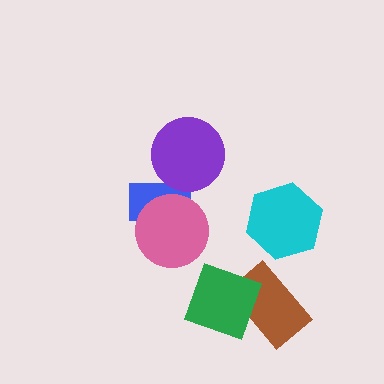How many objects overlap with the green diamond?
1 object overlaps with the green diamond.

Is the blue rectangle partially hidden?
Yes, it is partially covered by another shape.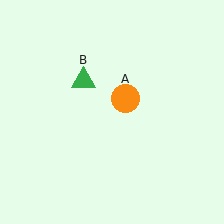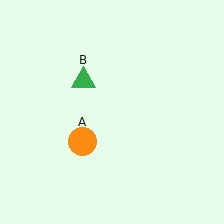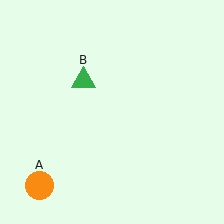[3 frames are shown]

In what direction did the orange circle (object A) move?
The orange circle (object A) moved down and to the left.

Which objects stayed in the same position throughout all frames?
Green triangle (object B) remained stationary.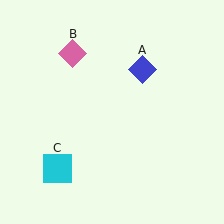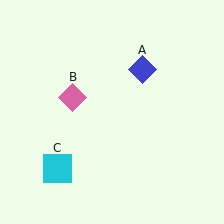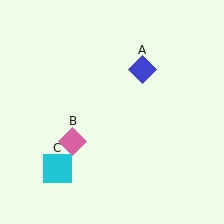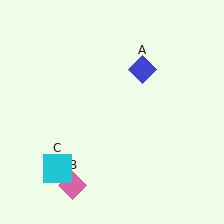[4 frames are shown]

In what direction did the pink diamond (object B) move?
The pink diamond (object B) moved down.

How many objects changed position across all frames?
1 object changed position: pink diamond (object B).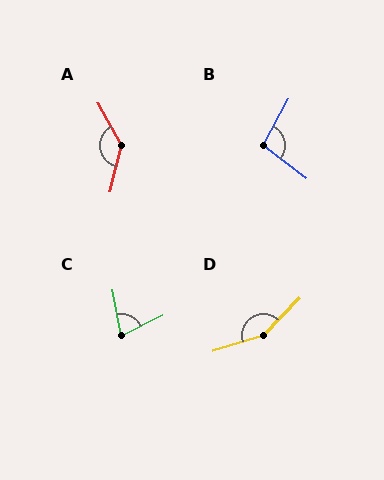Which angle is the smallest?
C, at approximately 74 degrees.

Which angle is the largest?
D, at approximately 151 degrees.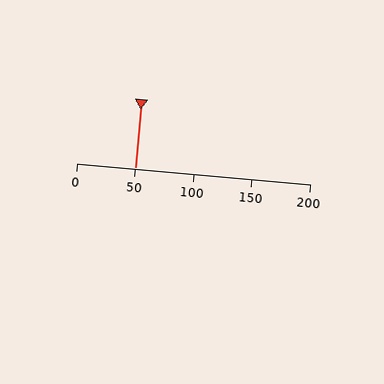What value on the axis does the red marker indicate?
The marker indicates approximately 50.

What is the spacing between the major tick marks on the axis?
The major ticks are spaced 50 apart.